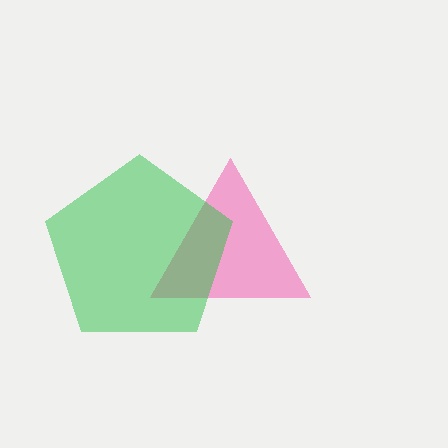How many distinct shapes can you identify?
There are 2 distinct shapes: a pink triangle, a green pentagon.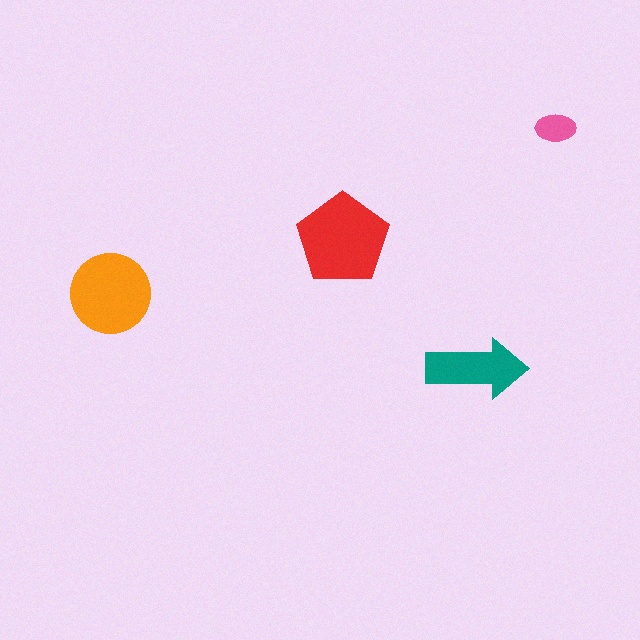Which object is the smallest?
The pink ellipse.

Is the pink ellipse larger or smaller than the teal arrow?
Smaller.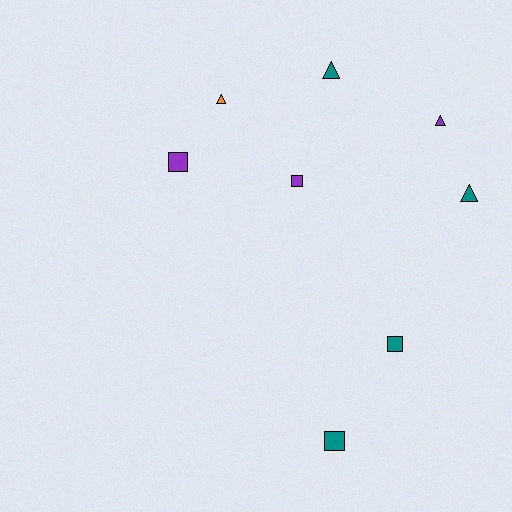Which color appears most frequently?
Teal, with 4 objects.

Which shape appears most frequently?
Square, with 4 objects.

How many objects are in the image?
There are 8 objects.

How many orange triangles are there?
There is 1 orange triangle.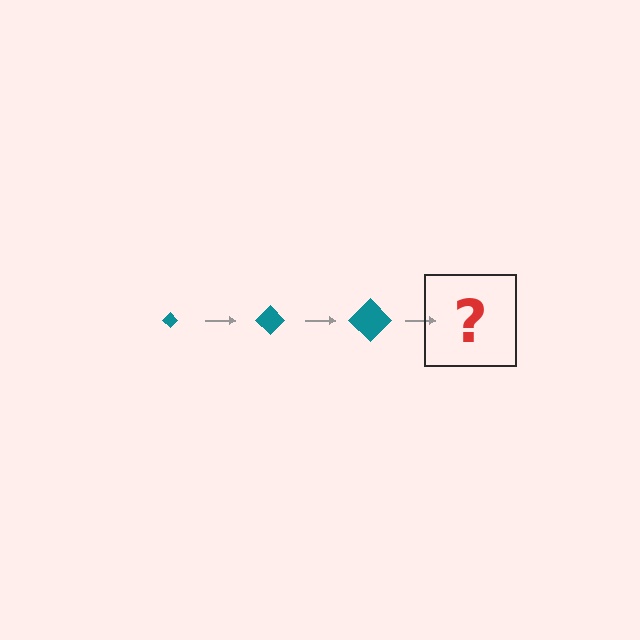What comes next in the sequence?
The next element should be a teal diamond, larger than the previous one.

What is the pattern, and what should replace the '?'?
The pattern is that the diamond gets progressively larger each step. The '?' should be a teal diamond, larger than the previous one.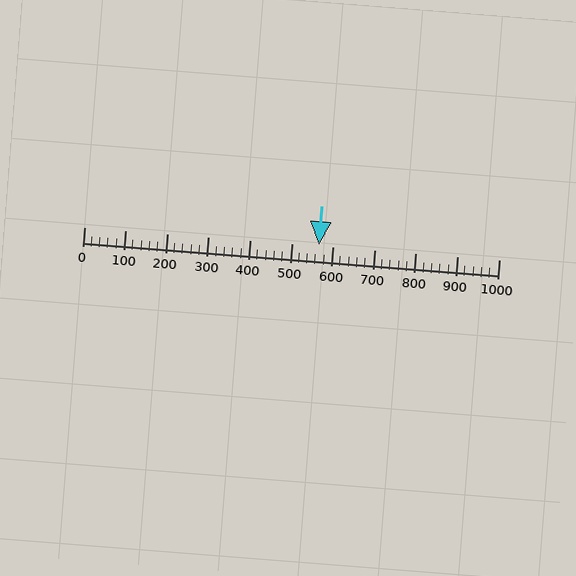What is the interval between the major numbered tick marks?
The major tick marks are spaced 100 units apart.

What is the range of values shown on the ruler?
The ruler shows values from 0 to 1000.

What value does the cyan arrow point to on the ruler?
The cyan arrow points to approximately 567.